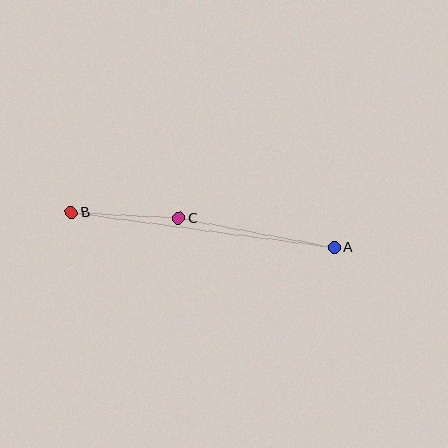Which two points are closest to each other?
Points B and C are closest to each other.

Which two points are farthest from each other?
Points A and B are farthest from each other.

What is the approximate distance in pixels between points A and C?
The distance between A and C is approximately 158 pixels.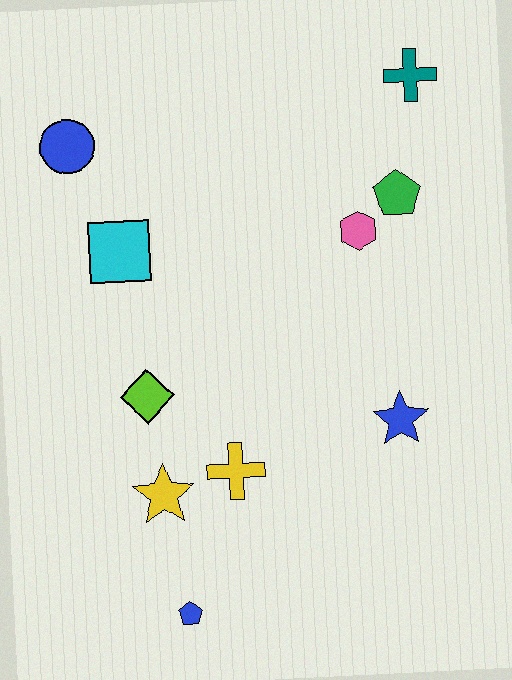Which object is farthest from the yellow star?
The teal cross is farthest from the yellow star.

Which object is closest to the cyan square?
The blue circle is closest to the cyan square.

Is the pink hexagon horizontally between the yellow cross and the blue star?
Yes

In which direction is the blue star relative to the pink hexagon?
The blue star is below the pink hexagon.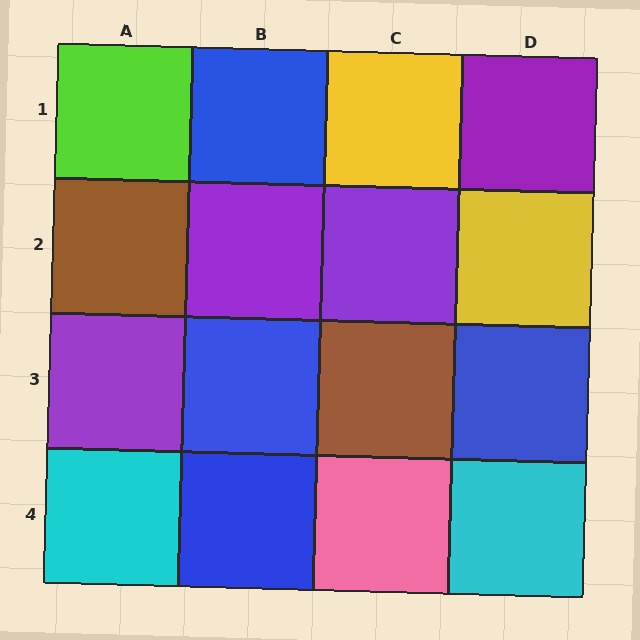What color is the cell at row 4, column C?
Pink.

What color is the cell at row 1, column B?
Blue.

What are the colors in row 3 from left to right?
Purple, blue, brown, blue.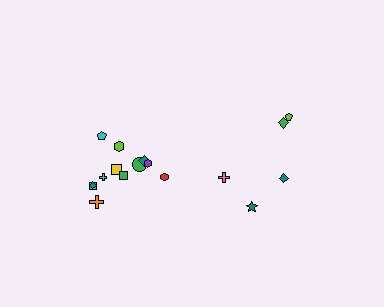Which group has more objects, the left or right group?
The left group.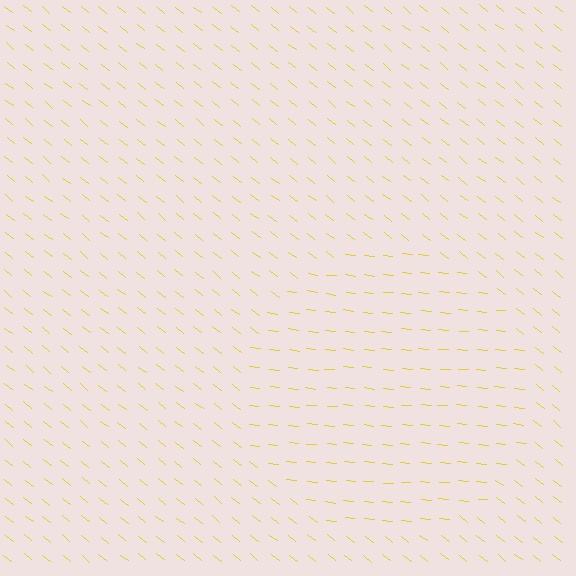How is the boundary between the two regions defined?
The boundary is defined purely by a change in line orientation (approximately 32 degrees difference). All lines are the same color and thickness.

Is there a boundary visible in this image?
Yes, there is a texture boundary formed by a change in line orientation.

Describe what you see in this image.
The image is filled with small yellow line segments. A circle region in the image has lines oriented differently from the surrounding lines, creating a visible texture boundary.